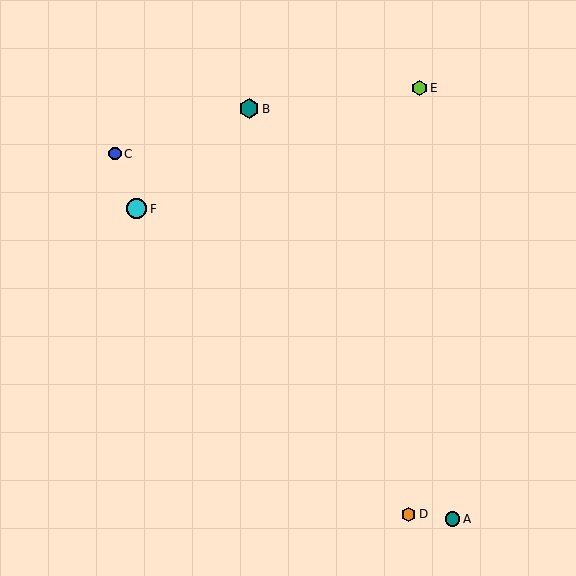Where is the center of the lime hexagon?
The center of the lime hexagon is at (420, 88).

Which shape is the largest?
The teal hexagon (labeled B) is the largest.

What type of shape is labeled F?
Shape F is a cyan circle.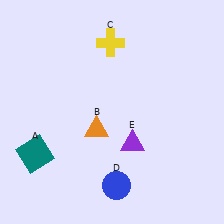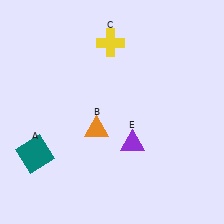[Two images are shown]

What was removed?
The blue circle (D) was removed in Image 2.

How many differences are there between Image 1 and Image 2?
There is 1 difference between the two images.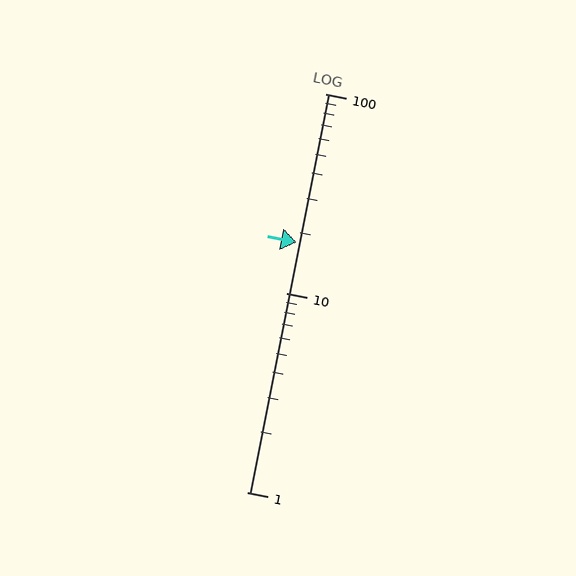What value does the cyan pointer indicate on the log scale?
The pointer indicates approximately 18.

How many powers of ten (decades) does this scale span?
The scale spans 2 decades, from 1 to 100.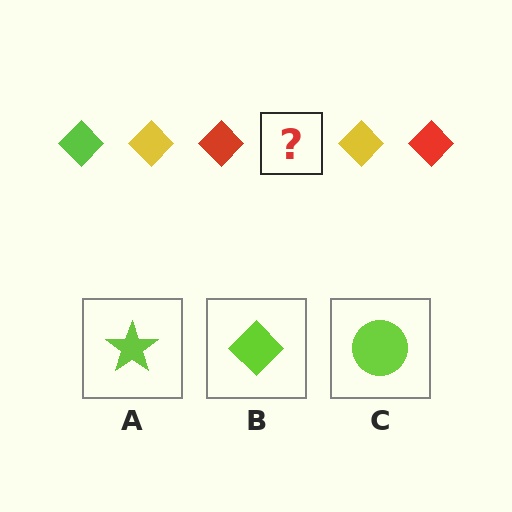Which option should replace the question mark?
Option B.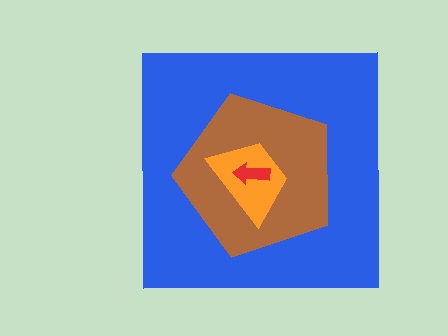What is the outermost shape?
The blue square.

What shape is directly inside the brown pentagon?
The orange trapezoid.